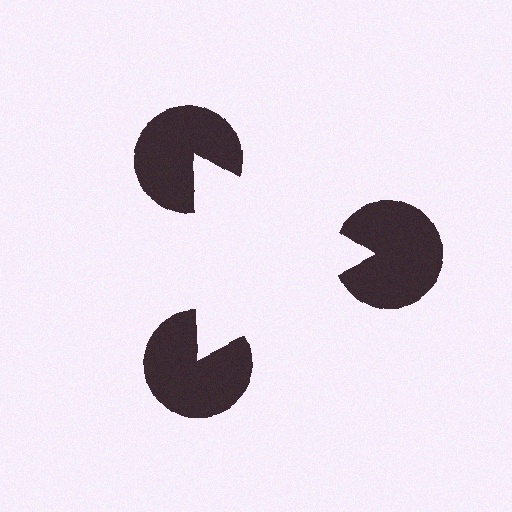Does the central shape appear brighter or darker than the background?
It typically appears slightly brighter than the background, even though no actual brightness change is drawn.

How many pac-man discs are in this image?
There are 3 — one at each vertex of the illusory triangle.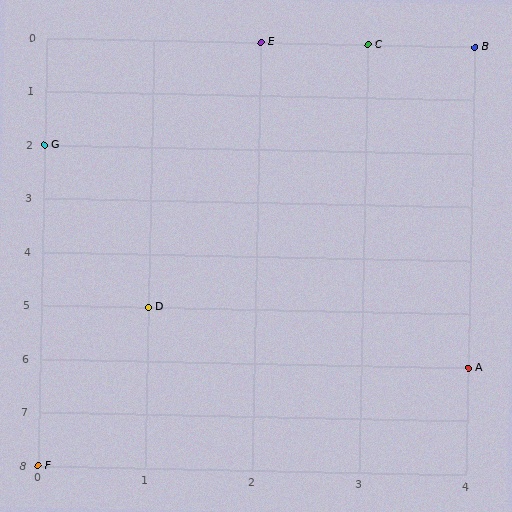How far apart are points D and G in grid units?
Points D and G are 1 column and 3 rows apart (about 3.2 grid units diagonally).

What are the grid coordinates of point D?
Point D is at grid coordinates (1, 5).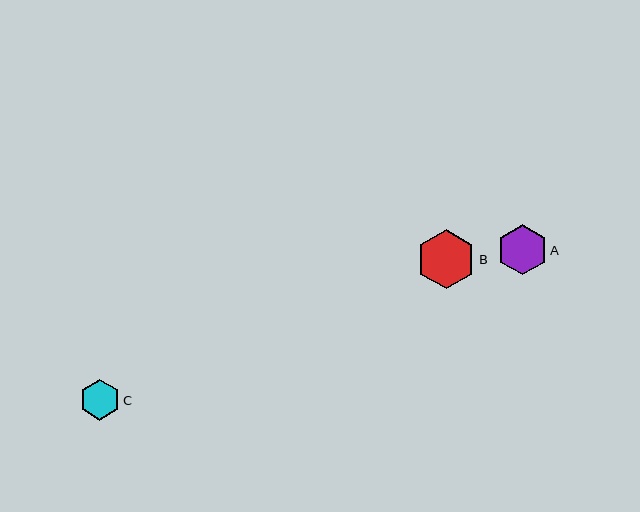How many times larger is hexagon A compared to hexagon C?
Hexagon A is approximately 1.2 times the size of hexagon C.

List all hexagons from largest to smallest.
From largest to smallest: B, A, C.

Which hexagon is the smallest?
Hexagon C is the smallest with a size of approximately 40 pixels.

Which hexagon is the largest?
Hexagon B is the largest with a size of approximately 59 pixels.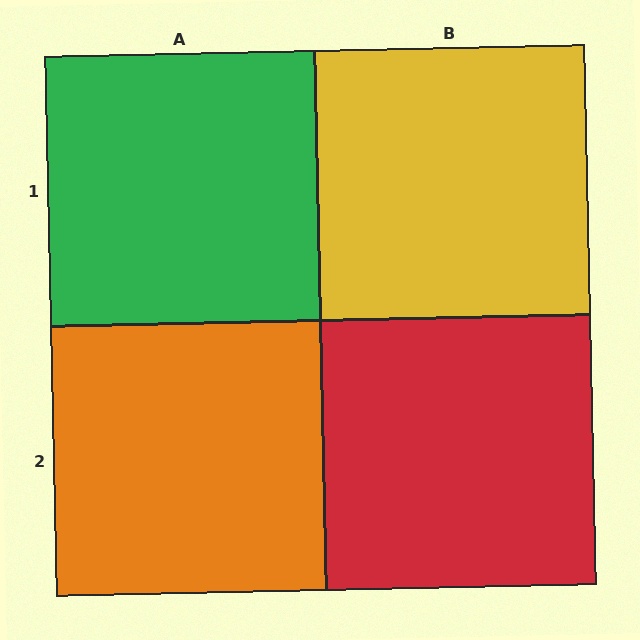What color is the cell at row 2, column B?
Red.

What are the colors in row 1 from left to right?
Green, yellow.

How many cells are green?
1 cell is green.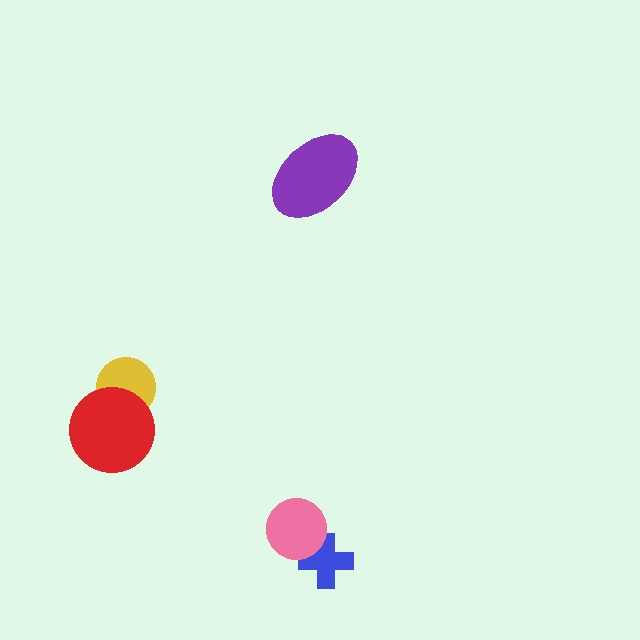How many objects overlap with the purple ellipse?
0 objects overlap with the purple ellipse.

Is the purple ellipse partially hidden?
No, no other shape covers it.